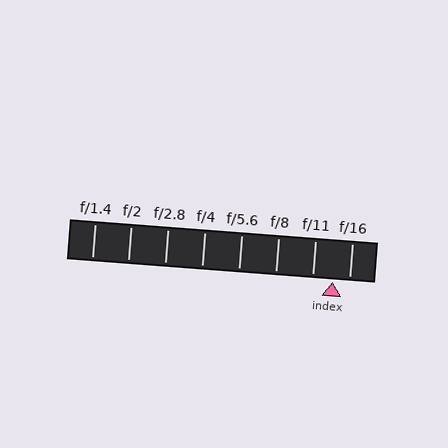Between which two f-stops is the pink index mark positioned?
The index mark is between f/11 and f/16.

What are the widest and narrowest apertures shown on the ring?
The widest aperture shown is f/1.4 and the narrowest is f/16.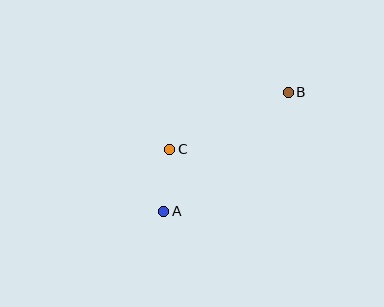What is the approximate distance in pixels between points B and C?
The distance between B and C is approximately 131 pixels.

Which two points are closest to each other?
Points A and C are closest to each other.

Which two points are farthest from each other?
Points A and B are farthest from each other.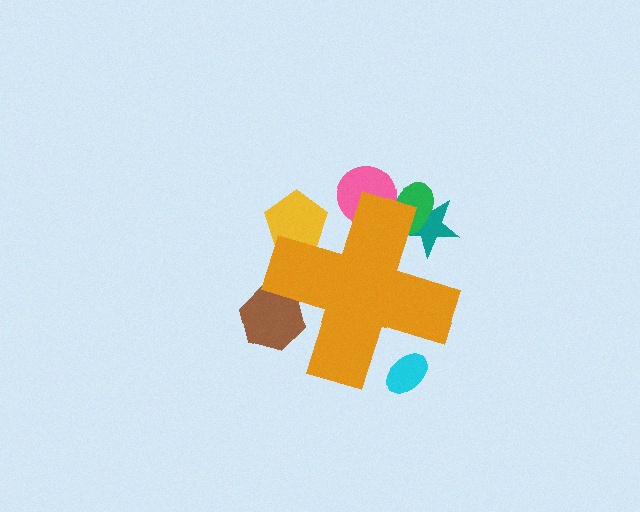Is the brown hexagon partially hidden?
Yes, the brown hexagon is partially hidden behind the orange cross.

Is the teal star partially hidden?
Yes, the teal star is partially hidden behind the orange cross.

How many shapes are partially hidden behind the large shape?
6 shapes are partially hidden.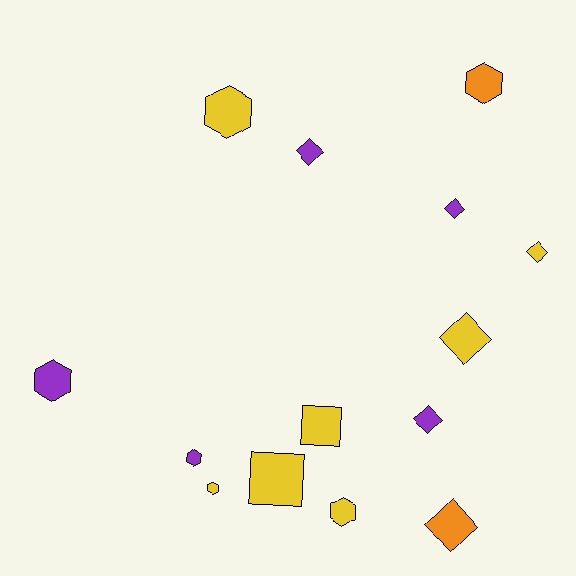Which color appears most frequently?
Yellow, with 7 objects.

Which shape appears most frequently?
Hexagon, with 6 objects.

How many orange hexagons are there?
There is 1 orange hexagon.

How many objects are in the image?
There are 14 objects.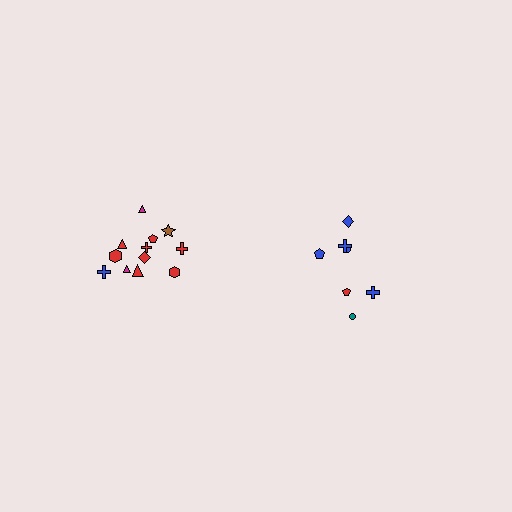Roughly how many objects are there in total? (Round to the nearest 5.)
Roughly 20 objects in total.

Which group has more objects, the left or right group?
The left group.